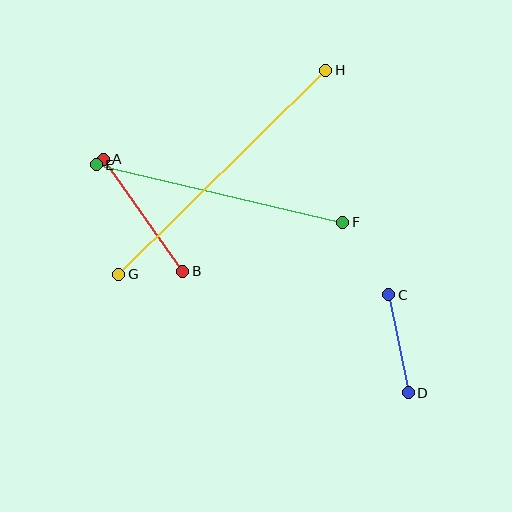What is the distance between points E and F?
The distance is approximately 253 pixels.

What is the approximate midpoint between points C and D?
The midpoint is at approximately (399, 344) pixels.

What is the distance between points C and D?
The distance is approximately 100 pixels.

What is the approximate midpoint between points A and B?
The midpoint is at approximately (143, 215) pixels.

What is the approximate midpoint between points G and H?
The midpoint is at approximately (222, 172) pixels.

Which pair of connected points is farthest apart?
Points G and H are farthest apart.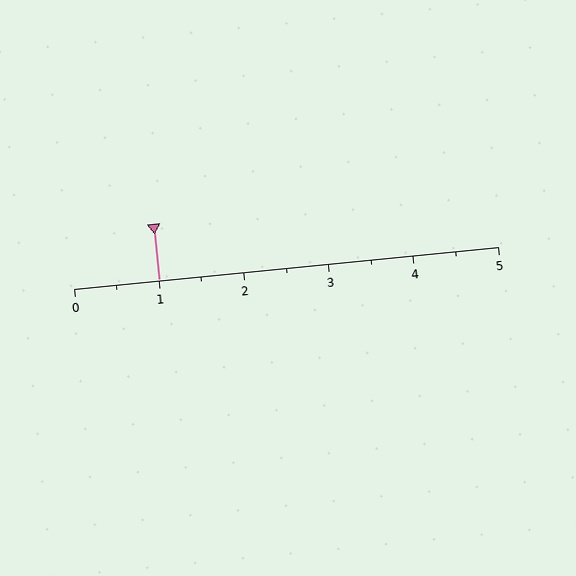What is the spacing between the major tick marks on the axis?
The major ticks are spaced 1 apart.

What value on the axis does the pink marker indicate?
The marker indicates approximately 1.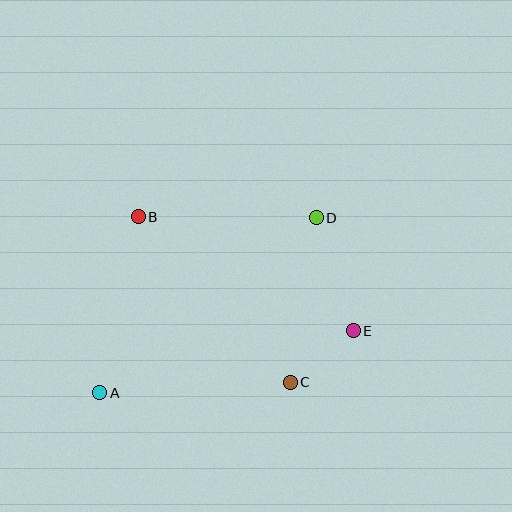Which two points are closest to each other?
Points C and E are closest to each other.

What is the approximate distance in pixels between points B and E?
The distance between B and E is approximately 243 pixels.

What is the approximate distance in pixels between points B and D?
The distance between B and D is approximately 178 pixels.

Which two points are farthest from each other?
Points A and D are farthest from each other.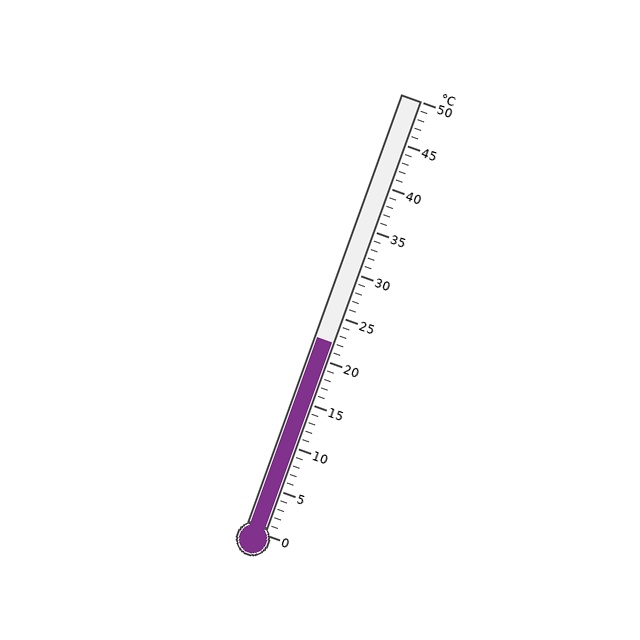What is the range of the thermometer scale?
The thermometer scale ranges from 0°C to 50°C.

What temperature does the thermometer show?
The thermometer shows approximately 22°C.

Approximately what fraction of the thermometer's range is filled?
The thermometer is filled to approximately 45% of its range.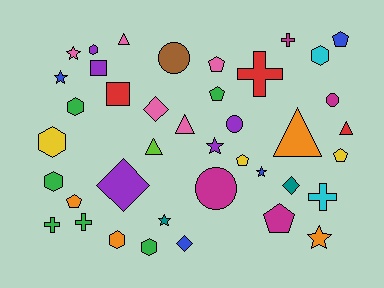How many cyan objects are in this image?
There are 2 cyan objects.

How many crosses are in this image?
There are 5 crosses.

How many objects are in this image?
There are 40 objects.